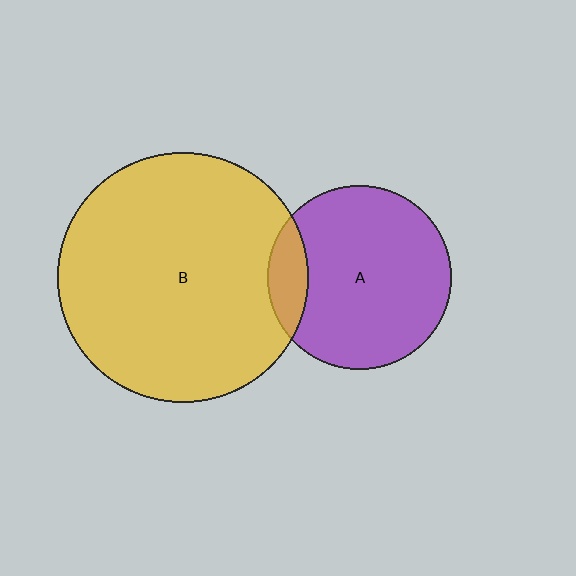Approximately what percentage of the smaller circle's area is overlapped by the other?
Approximately 15%.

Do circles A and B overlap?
Yes.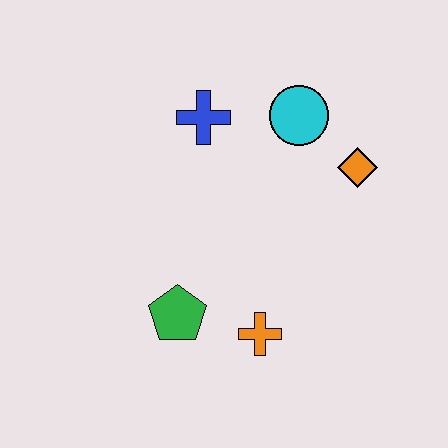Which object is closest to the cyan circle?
The orange diamond is closest to the cyan circle.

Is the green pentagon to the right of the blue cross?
No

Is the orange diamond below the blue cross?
Yes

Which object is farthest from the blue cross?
The orange cross is farthest from the blue cross.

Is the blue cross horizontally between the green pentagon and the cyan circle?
Yes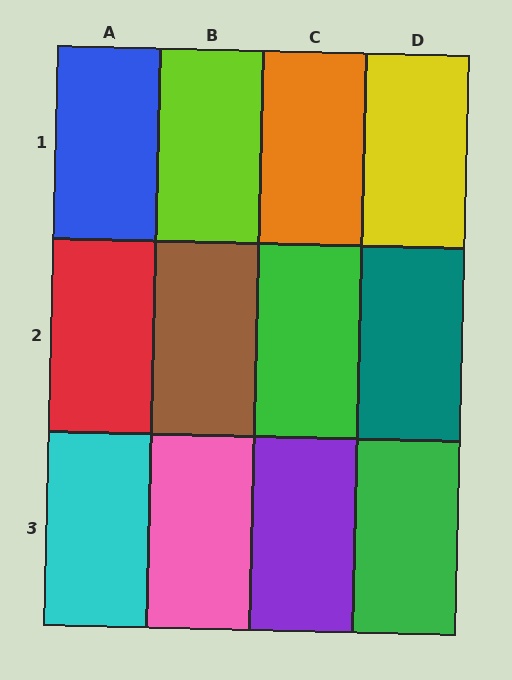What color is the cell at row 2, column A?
Red.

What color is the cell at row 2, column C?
Green.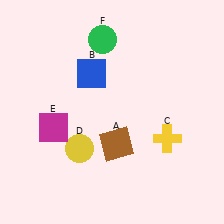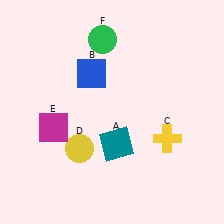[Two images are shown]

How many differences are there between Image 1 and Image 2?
There is 1 difference between the two images.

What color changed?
The square (A) changed from brown in Image 1 to teal in Image 2.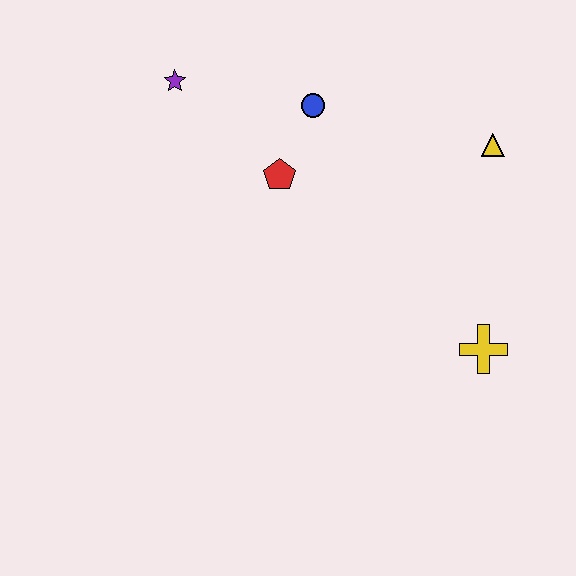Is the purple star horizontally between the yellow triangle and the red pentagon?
No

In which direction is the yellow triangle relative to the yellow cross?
The yellow triangle is above the yellow cross.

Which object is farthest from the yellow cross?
The purple star is farthest from the yellow cross.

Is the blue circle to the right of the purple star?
Yes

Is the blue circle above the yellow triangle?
Yes